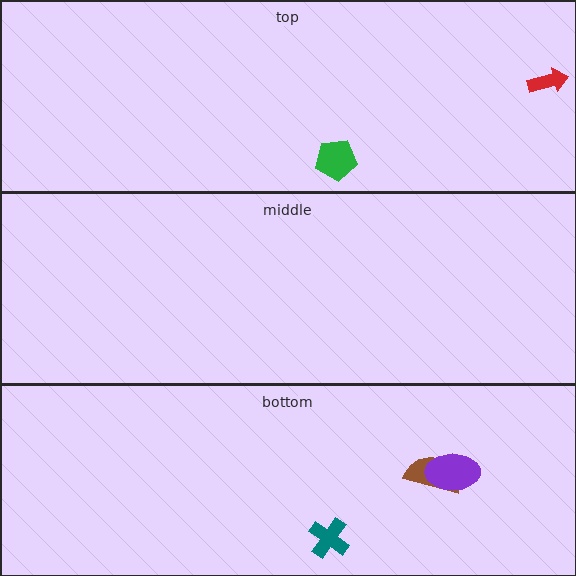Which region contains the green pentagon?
The top region.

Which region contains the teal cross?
The bottom region.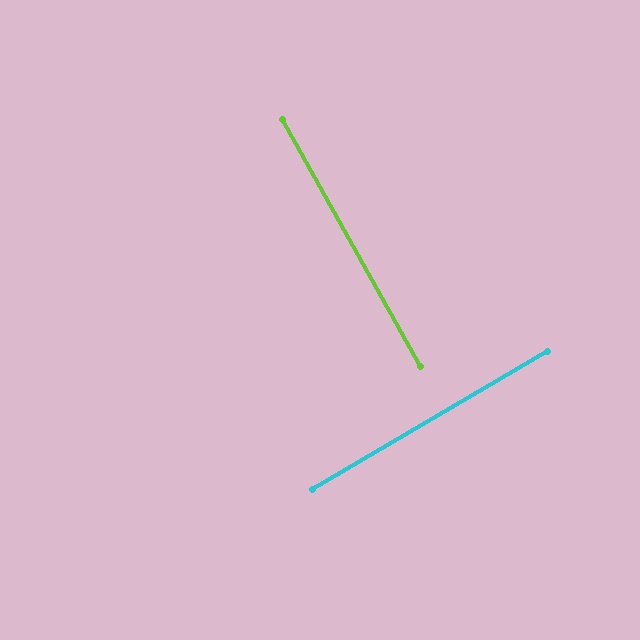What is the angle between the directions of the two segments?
Approximately 89 degrees.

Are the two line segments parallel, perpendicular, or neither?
Perpendicular — they meet at approximately 89°.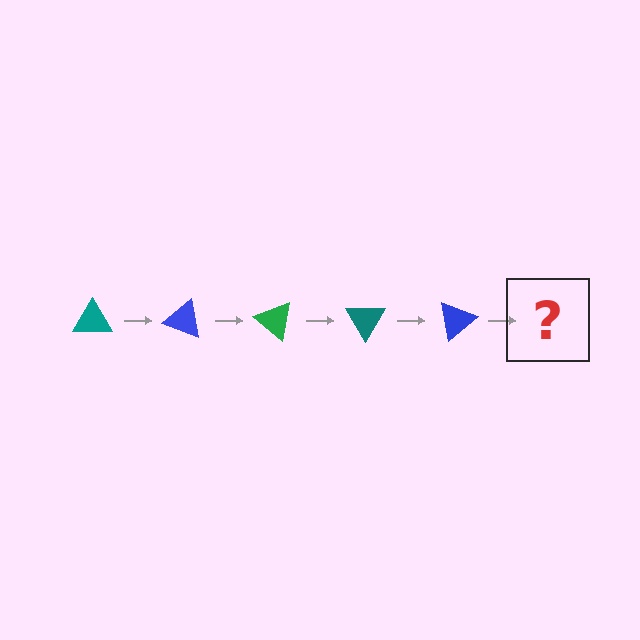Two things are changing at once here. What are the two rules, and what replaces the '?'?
The two rules are that it rotates 20 degrees each step and the color cycles through teal, blue, and green. The '?' should be a green triangle, rotated 100 degrees from the start.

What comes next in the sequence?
The next element should be a green triangle, rotated 100 degrees from the start.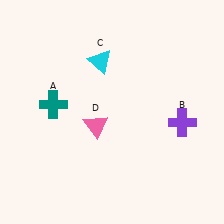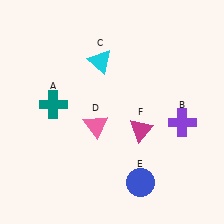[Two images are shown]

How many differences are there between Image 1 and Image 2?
There are 2 differences between the two images.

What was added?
A blue circle (E), a magenta triangle (F) were added in Image 2.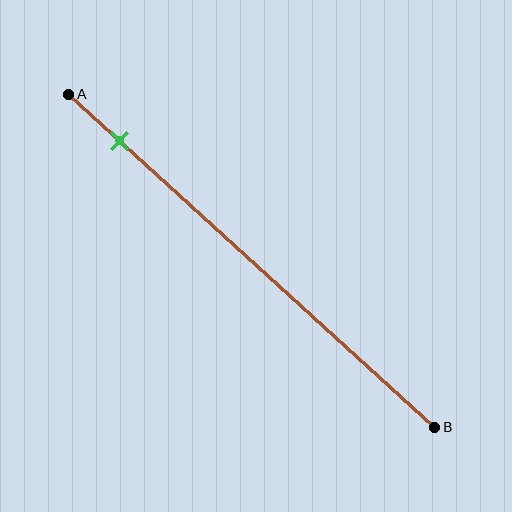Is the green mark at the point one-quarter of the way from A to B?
No, the mark is at about 15% from A, not at the 25% one-quarter point.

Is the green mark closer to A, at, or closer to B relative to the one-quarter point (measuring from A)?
The green mark is closer to point A than the one-quarter point of segment AB.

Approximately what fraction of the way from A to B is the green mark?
The green mark is approximately 15% of the way from A to B.